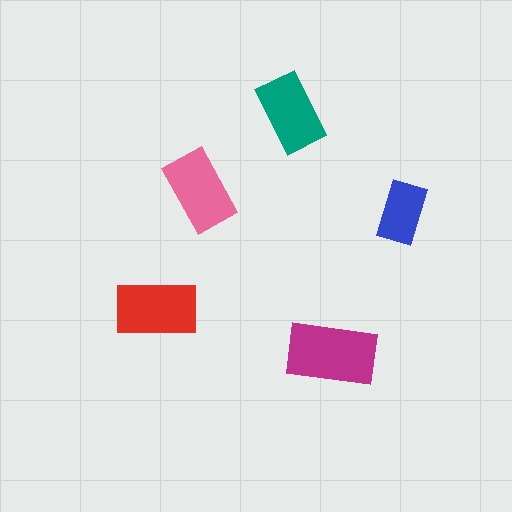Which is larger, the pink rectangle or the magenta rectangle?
The magenta one.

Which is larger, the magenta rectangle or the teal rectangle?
The magenta one.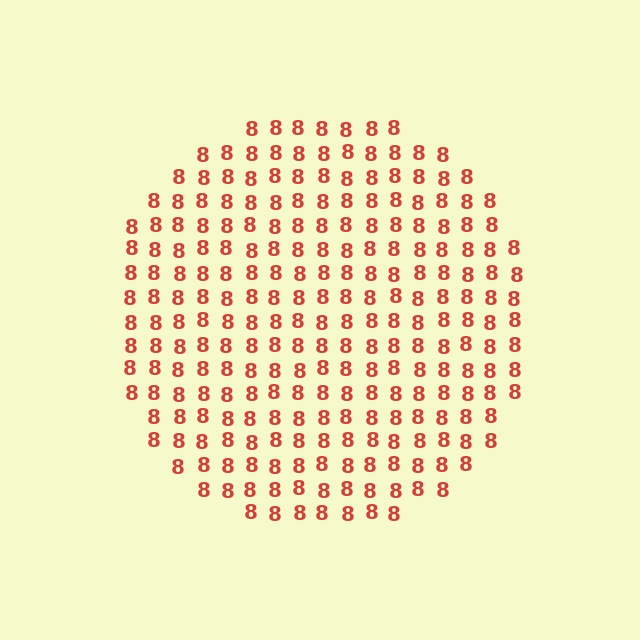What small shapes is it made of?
It is made of small digit 8's.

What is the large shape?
The large shape is a circle.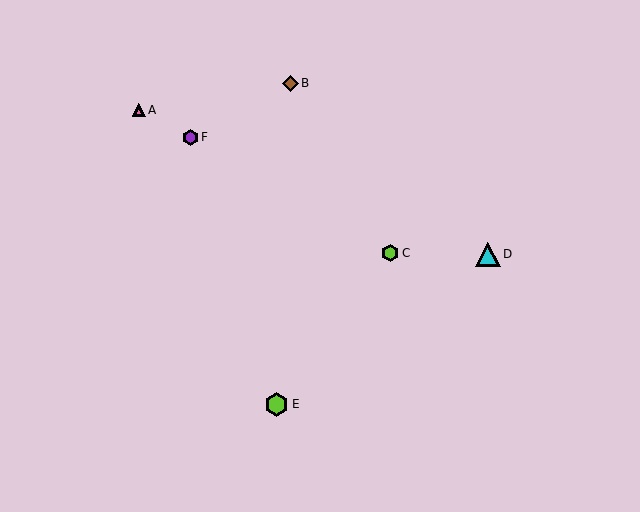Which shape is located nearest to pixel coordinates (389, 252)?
The lime hexagon (labeled C) at (390, 253) is nearest to that location.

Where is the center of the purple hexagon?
The center of the purple hexagon is at (190, 137).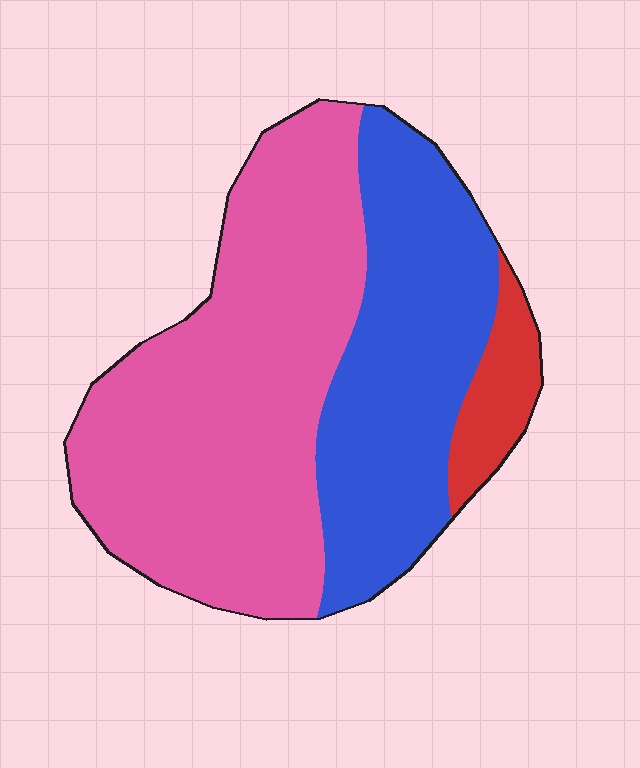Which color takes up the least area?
Red, at roughly 10%.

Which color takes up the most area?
Pink, at roughly 55%.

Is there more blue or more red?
Blue.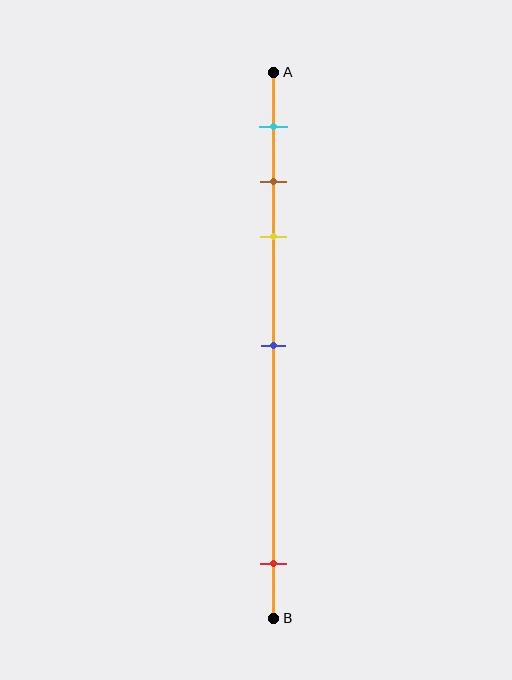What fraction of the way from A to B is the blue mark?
The blue mark is approximately 50% (0.5) of the way from A to B.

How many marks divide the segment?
There are 5 marks dividing the segment.